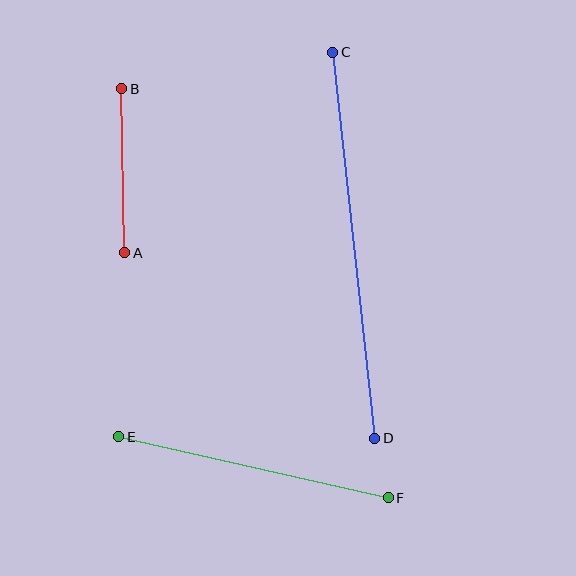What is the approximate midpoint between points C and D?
The midpoint is at approximately (354, 245) pixels.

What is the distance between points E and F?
The distance is approximately 276 pixels.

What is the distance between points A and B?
The distance is approximately 164 pixels.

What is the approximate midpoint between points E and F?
The midpoint is at approximately (254, 467) pixels.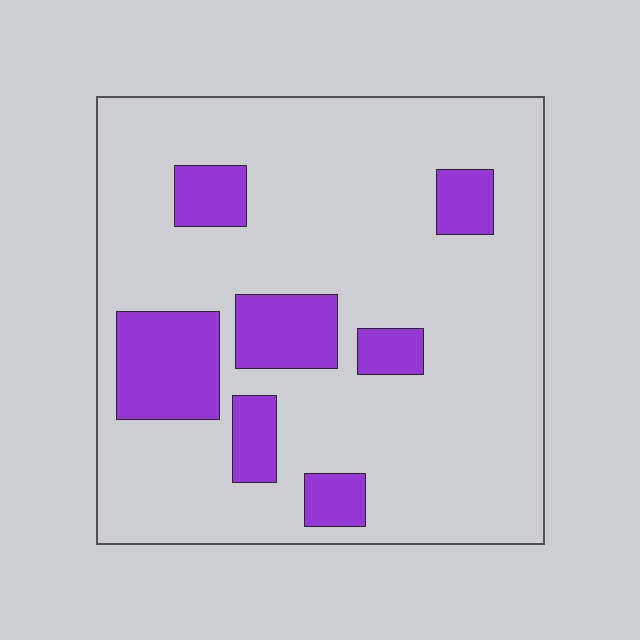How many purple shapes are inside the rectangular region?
7.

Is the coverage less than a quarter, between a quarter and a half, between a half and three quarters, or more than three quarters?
Less than a quarter.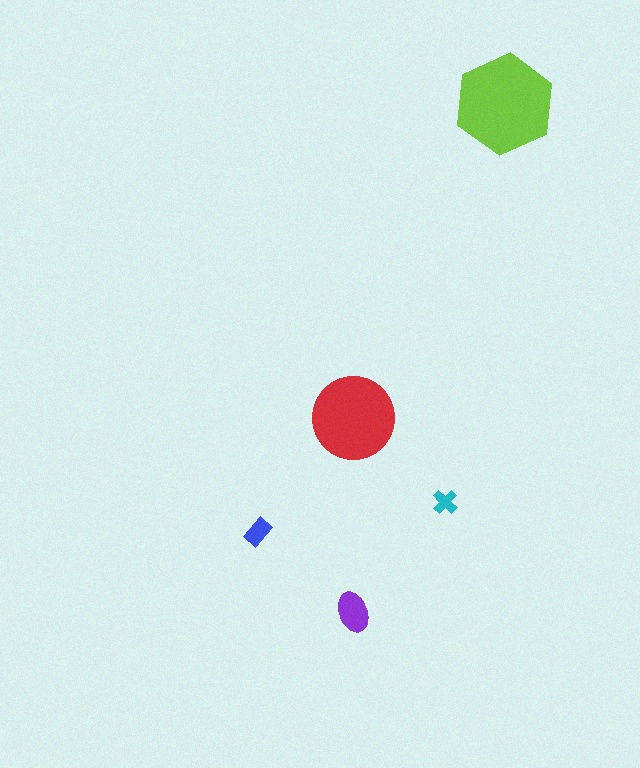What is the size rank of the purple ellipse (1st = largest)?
3rd.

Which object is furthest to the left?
The blue rectangle is leftmost.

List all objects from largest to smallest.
The lime hexagon, the red circle, the purple ellipse, the blue rectangle, the cyan cross.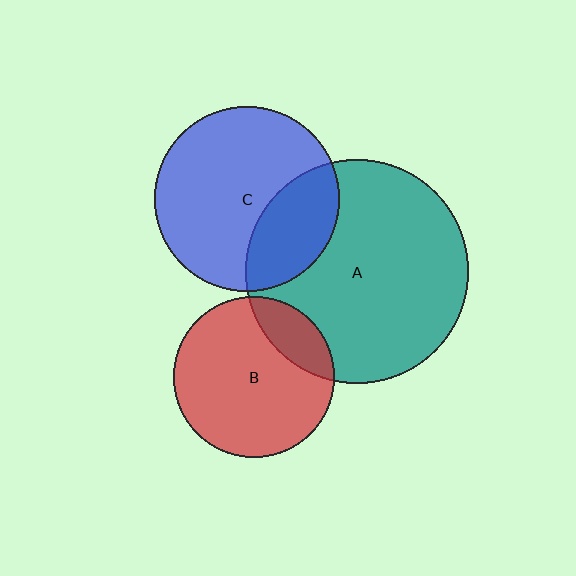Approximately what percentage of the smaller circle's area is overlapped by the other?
Approximately 30%.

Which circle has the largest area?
Circle A (teal).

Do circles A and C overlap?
Yes.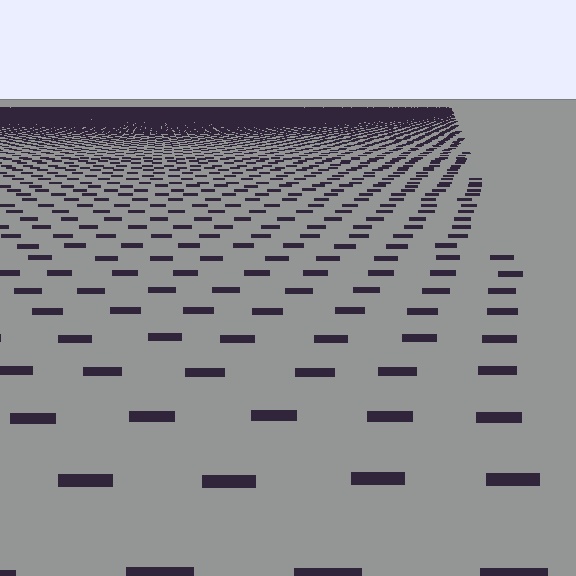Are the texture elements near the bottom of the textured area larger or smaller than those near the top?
Larger. Near the bottom, elements are closer to the viewer and appear at a bigger on-screen size.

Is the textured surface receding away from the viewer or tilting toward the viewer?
The surface is receding away from the viewer. Texture elements get smaller and denser toward the top.